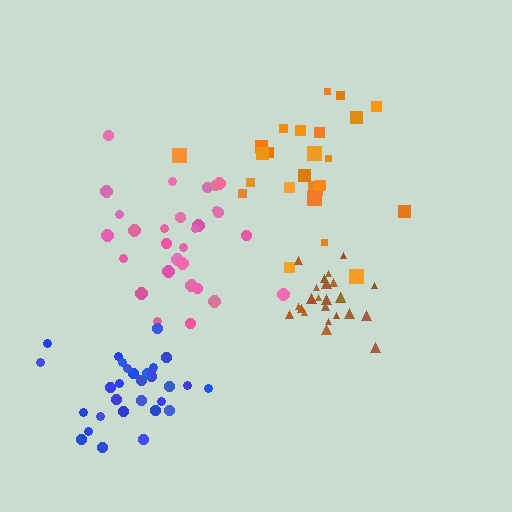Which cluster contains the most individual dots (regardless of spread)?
Blue (30).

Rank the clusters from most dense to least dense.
brown, blue, pink, orange.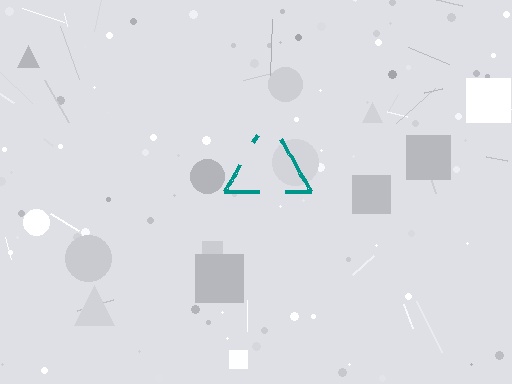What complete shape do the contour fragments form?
The contour fragments form a triangle.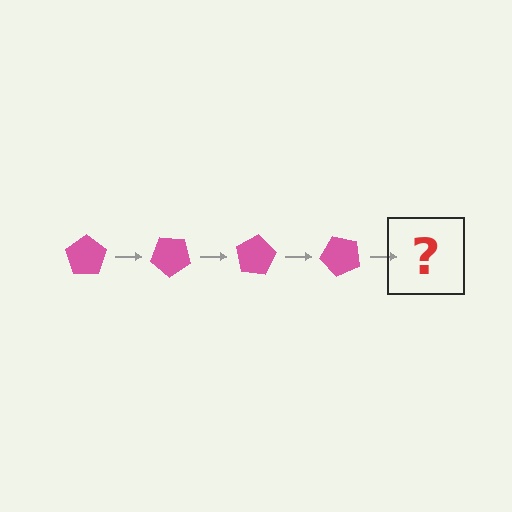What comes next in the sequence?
The next element should be a pink pentagon rotated 160 degrees.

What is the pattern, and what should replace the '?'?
The pattern is that the pentagon rotates 40 degrees each step. The '?' should be a pink pentagon rotated 160 degrees.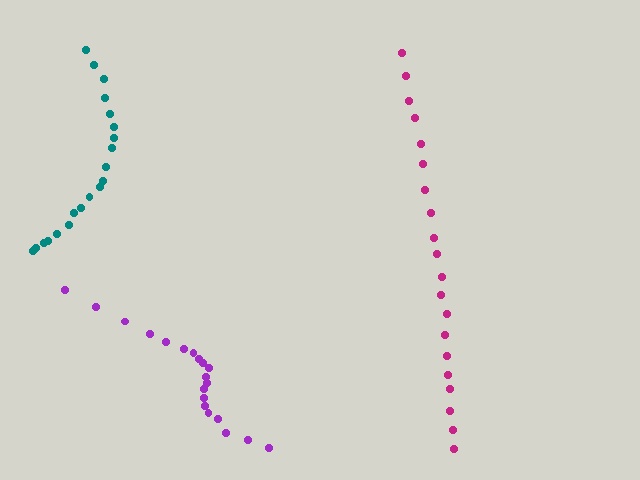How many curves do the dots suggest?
There are 3 distinct paths.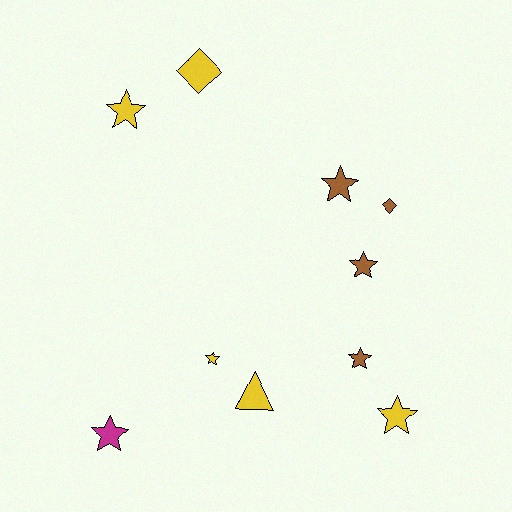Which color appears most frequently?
Yellow, with 5 objects.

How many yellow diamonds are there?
There is 1 yellow diamond.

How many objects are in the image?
There are 10 objects.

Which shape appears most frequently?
Star, with 7 objects.